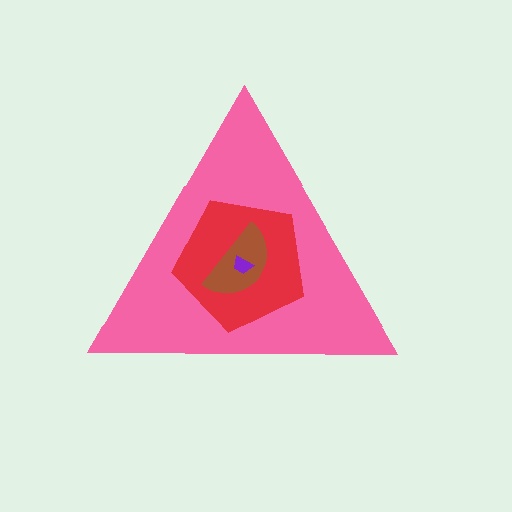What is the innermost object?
The purple trapezoid.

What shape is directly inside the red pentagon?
The brown semicircle.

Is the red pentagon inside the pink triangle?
Yes.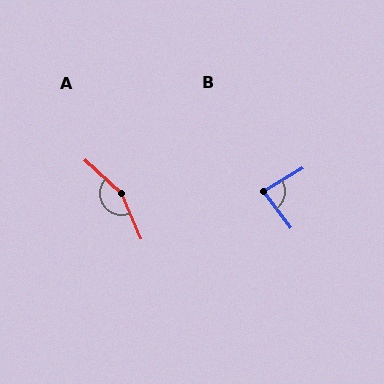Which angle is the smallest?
B, at approximately 84 degrees.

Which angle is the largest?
A, at approximately 155 degrees.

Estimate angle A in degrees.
Approximately 155 degrees.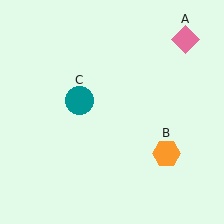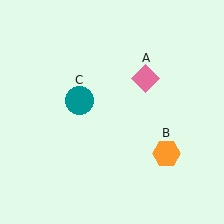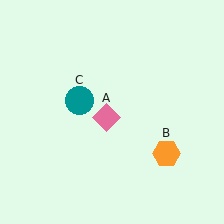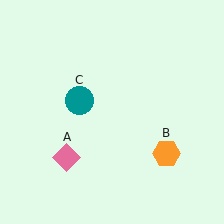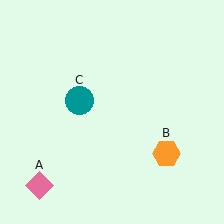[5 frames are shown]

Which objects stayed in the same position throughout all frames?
Orange hexagon (object B) and teal circle (object C) remained stationary.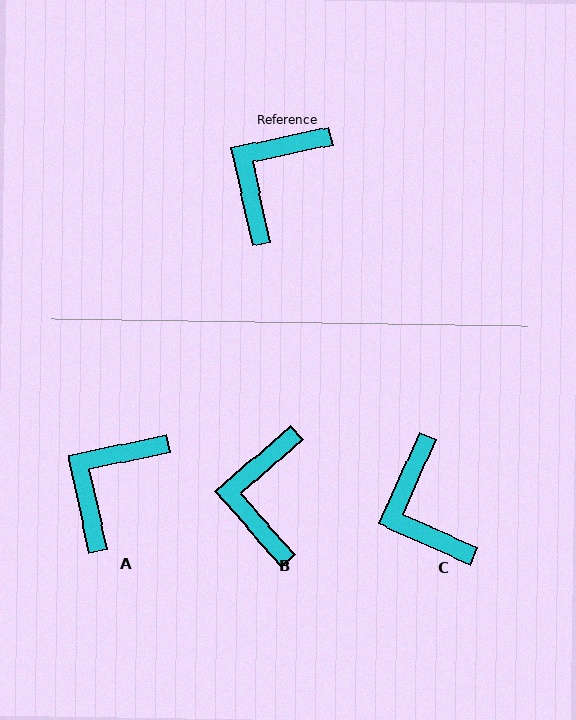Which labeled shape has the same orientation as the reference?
A.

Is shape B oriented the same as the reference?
No, it is off by about 29 degrees.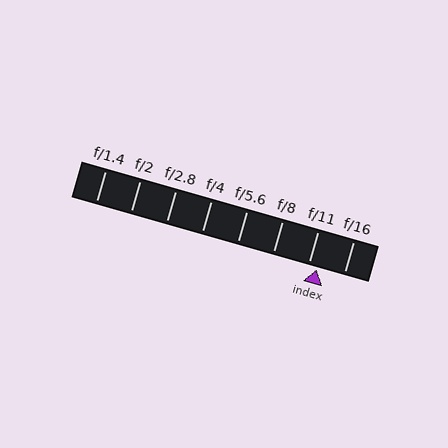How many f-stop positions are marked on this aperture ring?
There are 8 f-stop positions marked.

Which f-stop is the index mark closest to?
The index mark is closest to f/11.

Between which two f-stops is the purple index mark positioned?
The index mark is between f/11 and f/16.